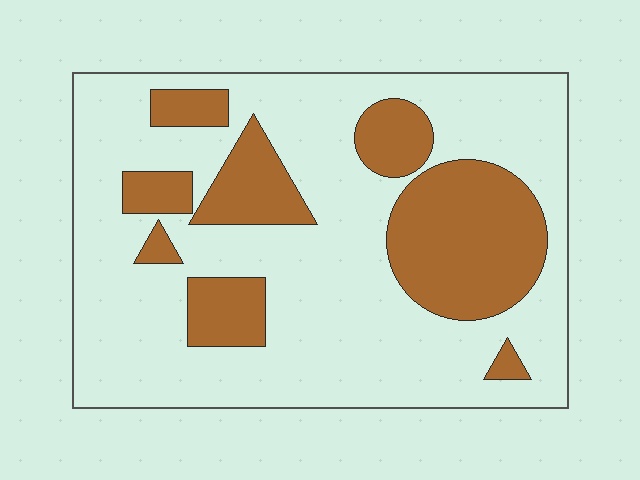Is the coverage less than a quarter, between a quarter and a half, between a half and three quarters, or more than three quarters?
Between a quarter and a half.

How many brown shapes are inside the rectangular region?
8.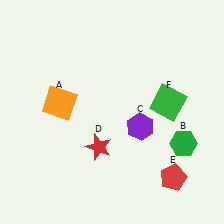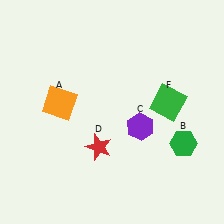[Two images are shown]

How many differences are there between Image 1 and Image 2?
There is 1 difference between the two images.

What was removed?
The red pentagon (E) was removed in Image 2.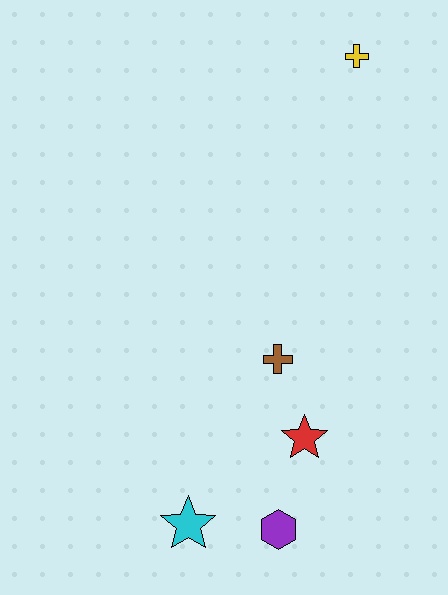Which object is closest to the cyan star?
The purple hexagon is closest to the cyan star.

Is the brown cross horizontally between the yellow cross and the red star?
No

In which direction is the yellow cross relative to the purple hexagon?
The yellow cross is above the purple hexagon.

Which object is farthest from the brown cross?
The yellow cross is farthest from the brown cross.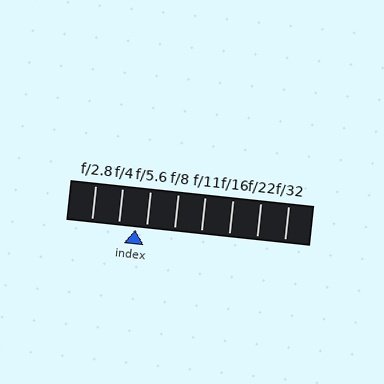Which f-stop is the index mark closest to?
The index mark is closest to f/5.6.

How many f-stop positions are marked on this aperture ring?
There are 8 f-stop positions marked.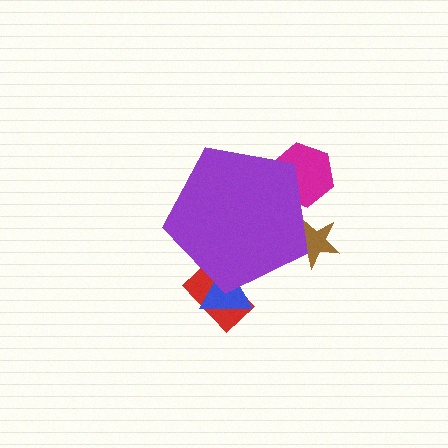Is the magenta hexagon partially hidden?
Yes, the magenta hexagon is partially hidden behind the purple pentagon.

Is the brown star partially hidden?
Yes, the brown star is partially hidden behind the purple pentagon.